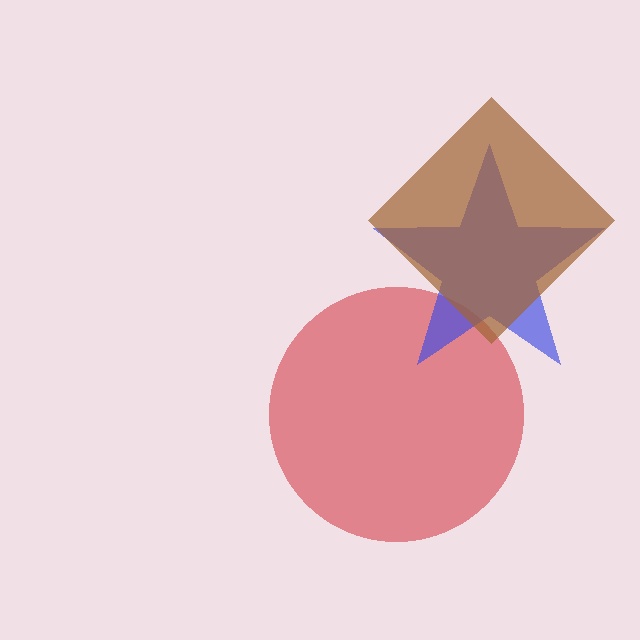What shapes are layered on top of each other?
The layered shapes are: a red circle, a blue star, a brown diamond.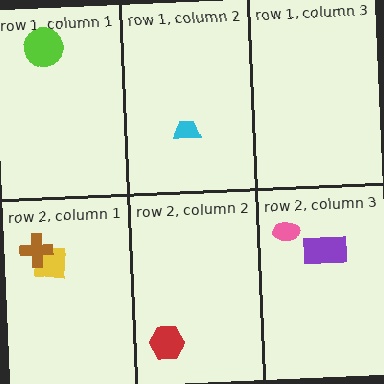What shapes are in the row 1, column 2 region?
The cyan trapezoid.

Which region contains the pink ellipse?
The row 2, column 3 region.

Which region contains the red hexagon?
The row 2, column 2 region.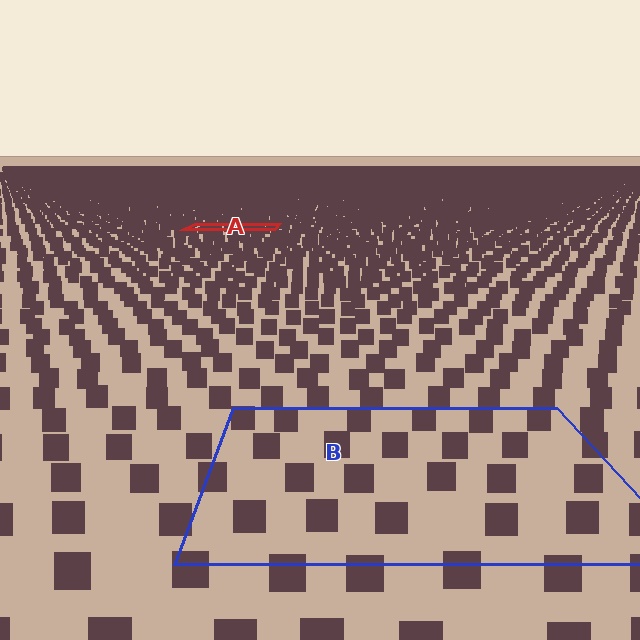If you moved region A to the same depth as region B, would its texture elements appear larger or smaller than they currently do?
They would appear larger. At a closer depth, the same texture elements are projected at a bigger on-screen size.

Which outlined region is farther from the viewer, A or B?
Region A is farther from the viewer — the texture elements inside it appear smaller and more densely packed.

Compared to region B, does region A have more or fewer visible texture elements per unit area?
Region A has more texture elements per unit area — they are packed more densely because it is farther away.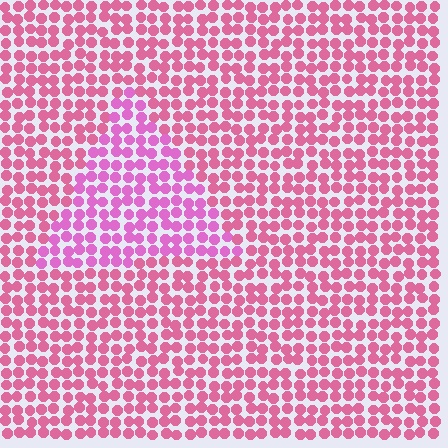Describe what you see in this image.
The image is filled with small pink elements in a uniform arrangement. A triangle-shaped region is visible where the elements are tinted to a slightly different hue, forming a subtle color boundary.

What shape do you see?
I see a triangle.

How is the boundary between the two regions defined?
The boundary is defined purely by a slight shift in hue (about 25 degrees). Spacing, size, and orientation are identical on both sides.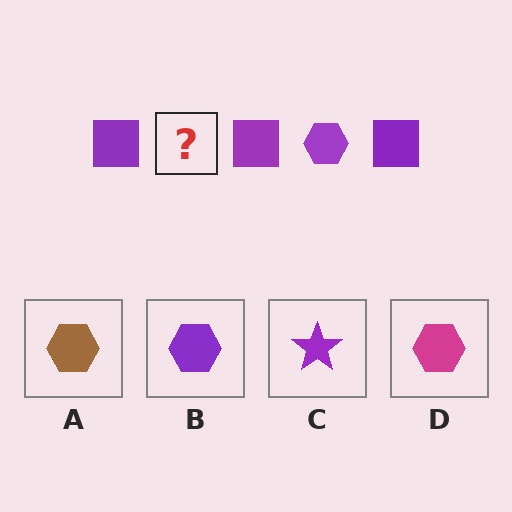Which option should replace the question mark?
Option B.